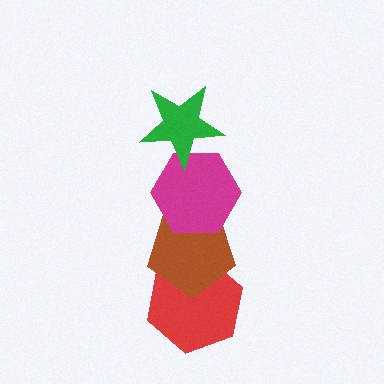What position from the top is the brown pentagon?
The brown pentagon is 3rd from the top.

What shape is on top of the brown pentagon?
The magenta hexagon is on top of the brown pentagon.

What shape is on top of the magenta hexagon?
The green star is on top of the magenta hexagon.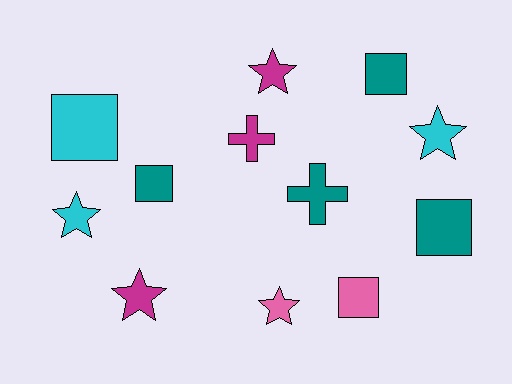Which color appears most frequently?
Teal, with 4 objects.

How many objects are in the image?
There are 12 objects.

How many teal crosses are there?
There is 1 teal cross.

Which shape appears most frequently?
Star, with 5 objects.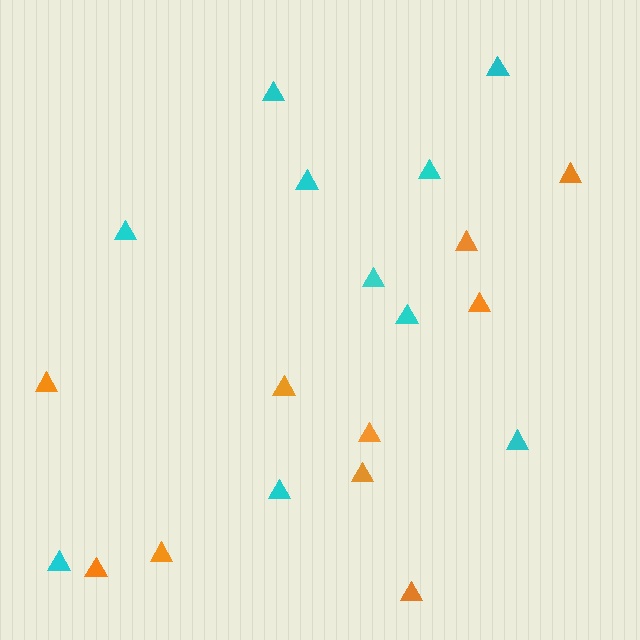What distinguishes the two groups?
There are 2 groups: one group of orange triangles (10) and one group of cyan triangles (10).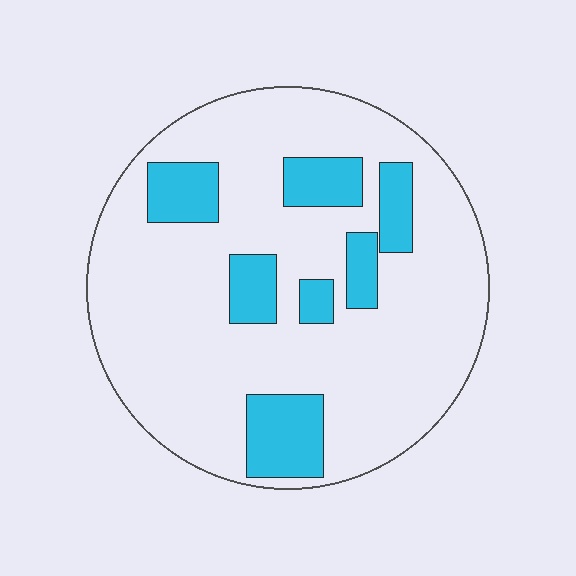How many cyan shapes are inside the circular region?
7.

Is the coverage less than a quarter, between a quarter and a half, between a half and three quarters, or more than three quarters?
Less than a quarter.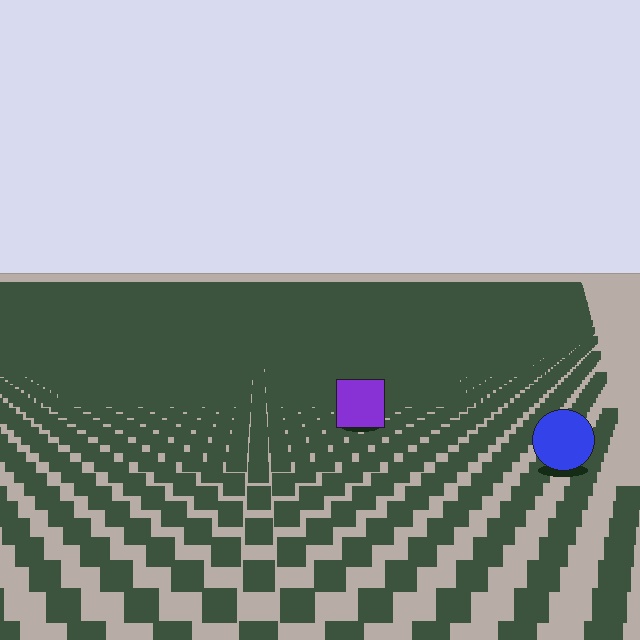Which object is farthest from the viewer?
The purple square is farthest from the viewer. It appears smaller and the ground texture around it is denser.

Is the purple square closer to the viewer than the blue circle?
No. The blue circle is closer — you can tell from the texture gradient: the ground texture is coarser near it.